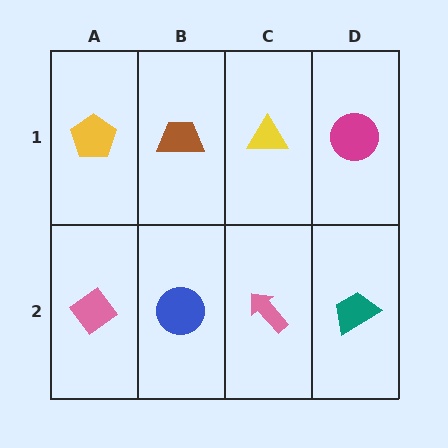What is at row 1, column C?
A yellow triangle.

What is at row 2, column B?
A blue circle.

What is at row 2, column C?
A pink arrow.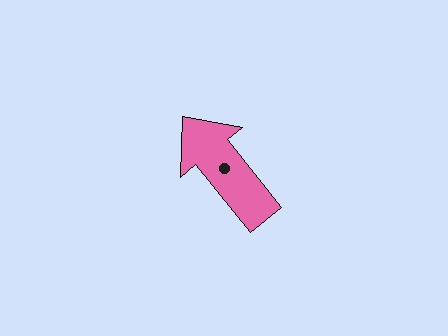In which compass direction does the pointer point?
Northwest.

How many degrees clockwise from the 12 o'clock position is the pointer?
Approximately 321 degrees.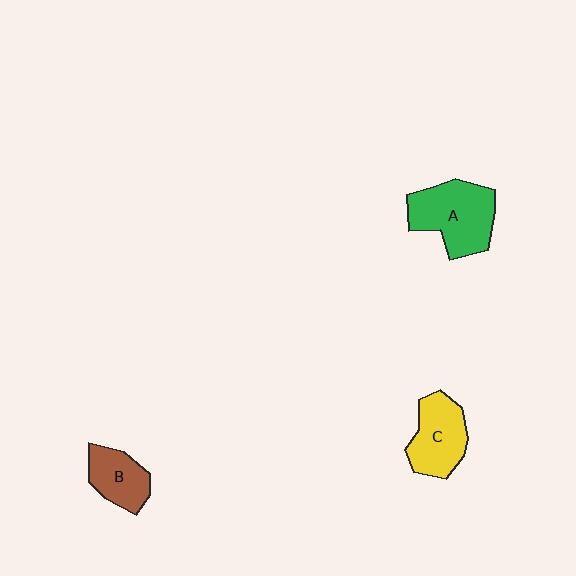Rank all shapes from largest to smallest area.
From largest to smallest: A (green), C (yellow), B (brown).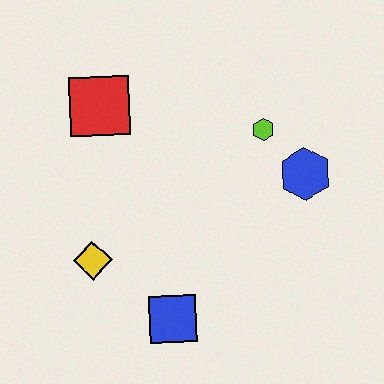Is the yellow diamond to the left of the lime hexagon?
Yes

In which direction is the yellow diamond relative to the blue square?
The yellow diamond is to the left of the blue square.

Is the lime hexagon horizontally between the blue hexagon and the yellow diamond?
Yes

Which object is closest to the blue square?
The yellow diamond is closest to the blue square.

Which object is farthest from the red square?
The blue square is farthest from the red square.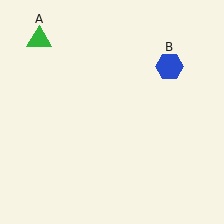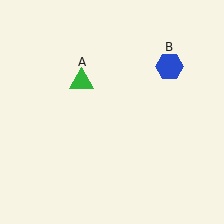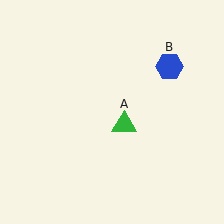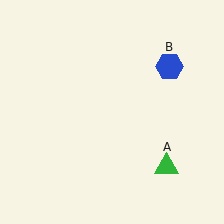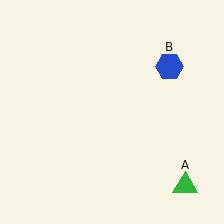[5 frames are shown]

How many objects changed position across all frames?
1 object changed position: green triangle (object A).